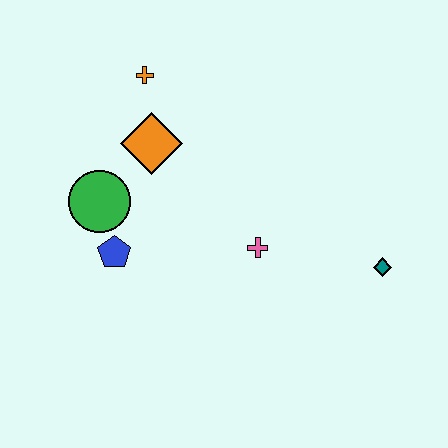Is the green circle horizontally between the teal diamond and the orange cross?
No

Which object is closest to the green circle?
The blue pentagon is closest to the green circle.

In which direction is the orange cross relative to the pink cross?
The orange cross is above the pink cross.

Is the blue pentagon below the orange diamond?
Yes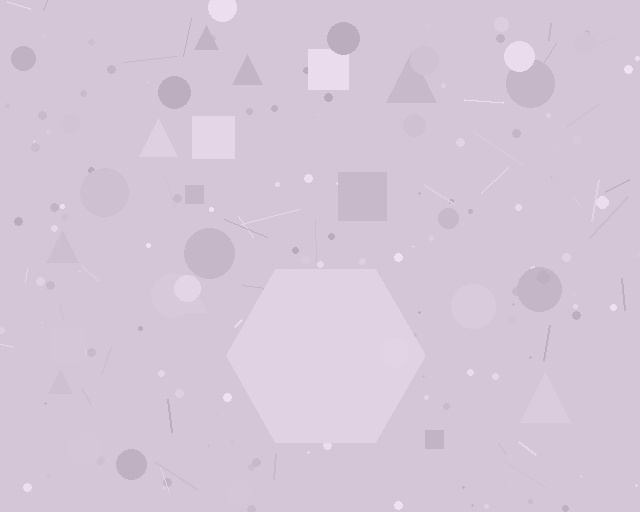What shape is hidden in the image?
A hexagon is hidden in the image.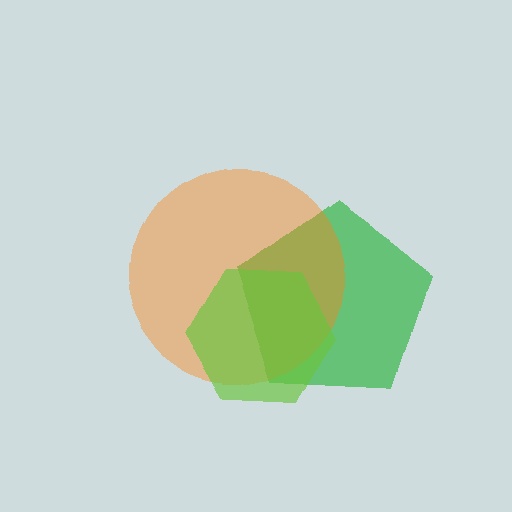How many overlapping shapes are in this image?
There are 3 overlapping shapes in the image.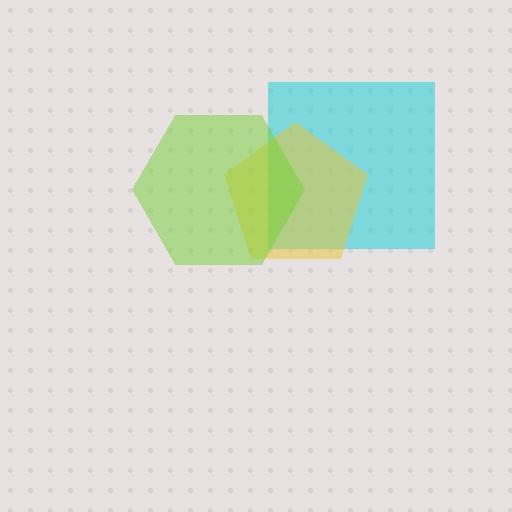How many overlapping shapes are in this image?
There are 3 overlapping shapes in the image.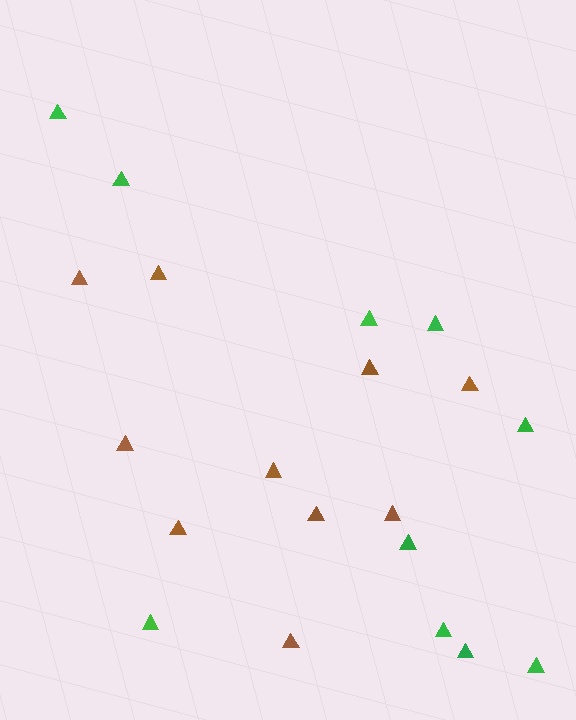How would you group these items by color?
There are 2 groups: one group of green triangles (10) and one group of brown triangles (10).